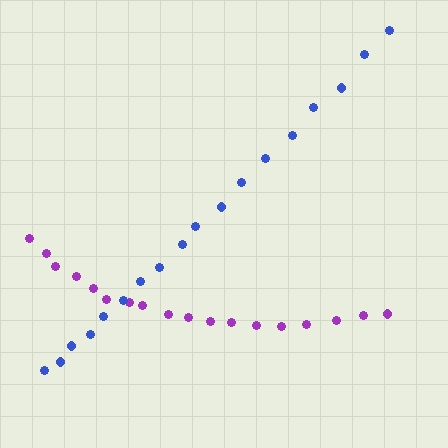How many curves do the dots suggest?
There are 2 distinct paths.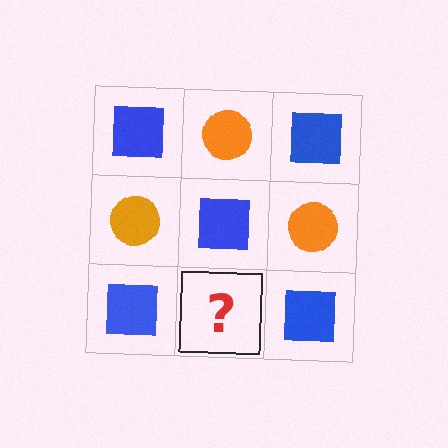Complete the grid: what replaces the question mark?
The question mark should be replaced with an orange circle.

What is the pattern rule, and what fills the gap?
The rule is that it alternates blue square and orange circle in a checkerboard pattern. The gap should be filled with an orange circle.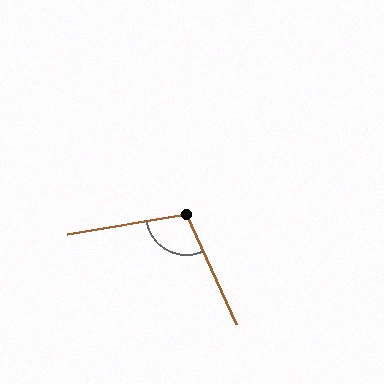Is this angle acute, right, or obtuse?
It is obtuse.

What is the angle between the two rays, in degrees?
Approximately 105 degrees.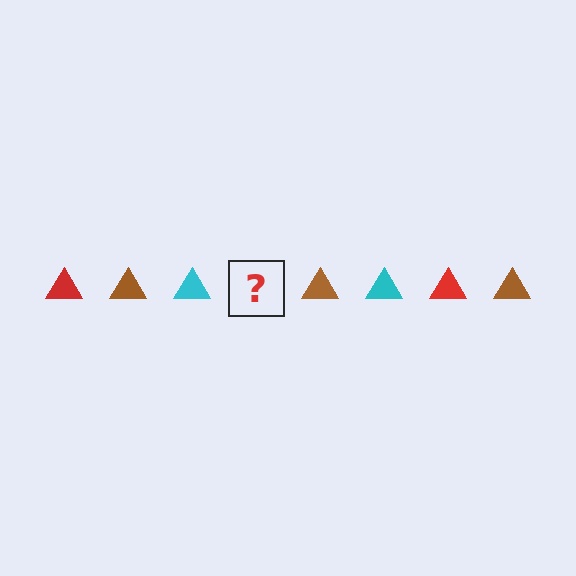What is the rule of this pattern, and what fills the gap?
The rule is that the pattern cycles through red, brown, cyan triangles. The gap should be filled with a red triangle.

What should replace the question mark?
The question mark should be replaced with a red triangle.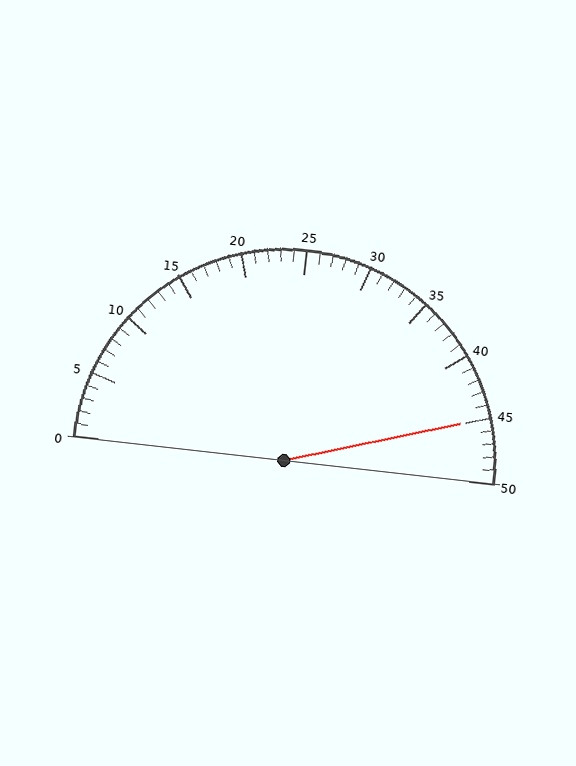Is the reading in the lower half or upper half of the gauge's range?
The reading is in the upper half of the range (0 to 50).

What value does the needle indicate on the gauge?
The needle indicates approximately 45.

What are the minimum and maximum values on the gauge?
The gauge ranges from 0 to 50.